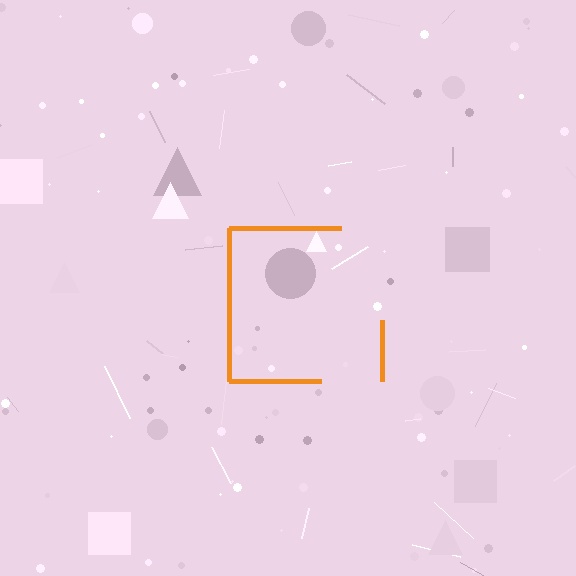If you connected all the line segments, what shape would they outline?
They would outline a square.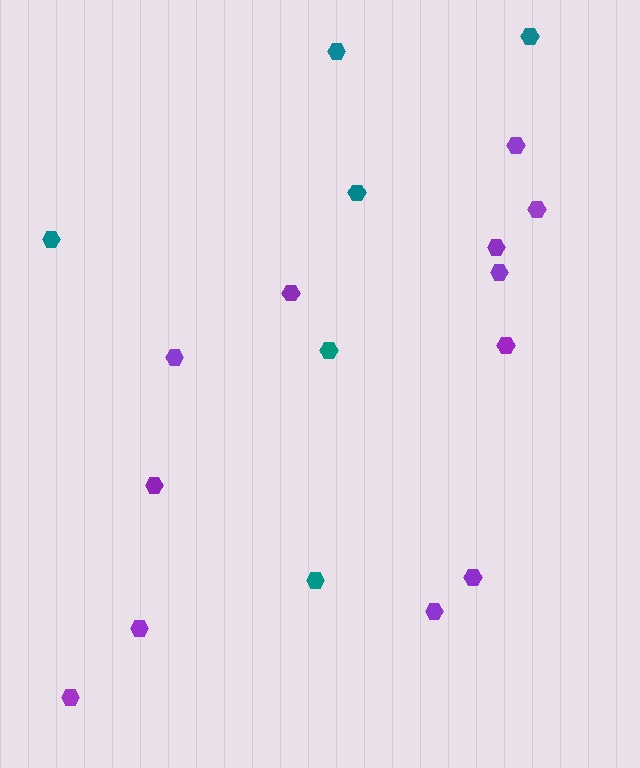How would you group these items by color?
There are 2 groups: one group of purple hexagons (12) and one group of teal hexagons (6).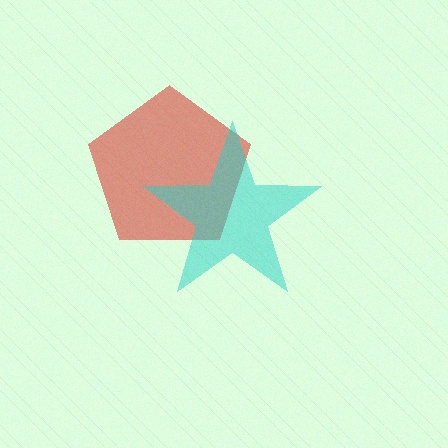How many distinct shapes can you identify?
There are 2 distinct shapes: a red pentagon, a cyan star.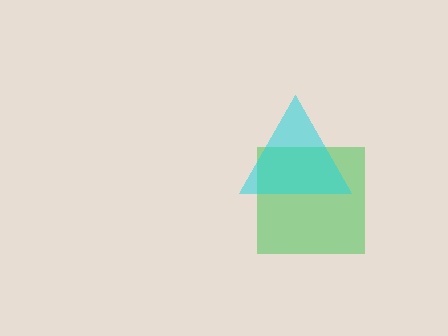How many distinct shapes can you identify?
There are 2 distinct shapes: a green square, a cyan triangle.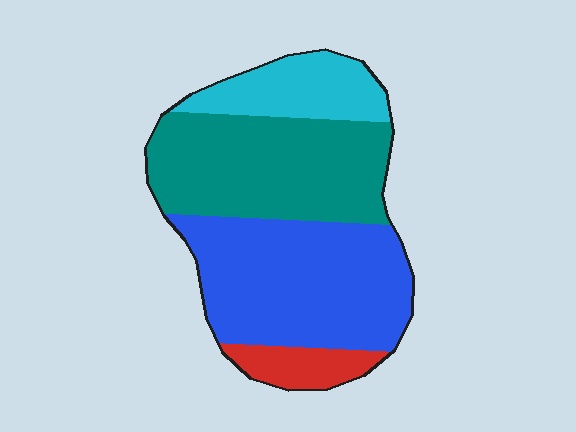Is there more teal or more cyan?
Teal.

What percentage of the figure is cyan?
Cyan covers 15% of the figure.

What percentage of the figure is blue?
Blue covers 40% of the figure.